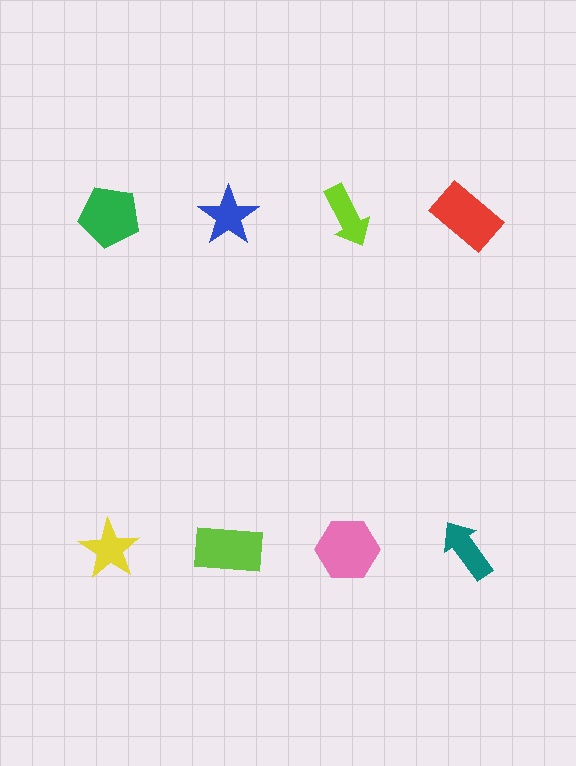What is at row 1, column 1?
A green pentagon.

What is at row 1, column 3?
A lime arrow.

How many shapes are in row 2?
4 shapes.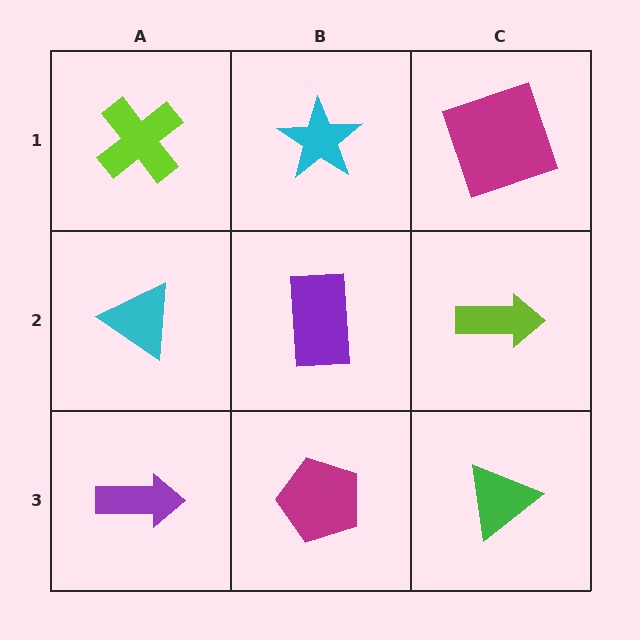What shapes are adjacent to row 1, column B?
A purple rectangle (row 2, column B), a lime cross (row 1, column A), a magenta square (row 1, column C).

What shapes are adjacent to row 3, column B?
A purple rectangle (row 2, column B), a purple arrow (row 3, column A), a green triangle (row 3, column C).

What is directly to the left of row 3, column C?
A magenta pentagon.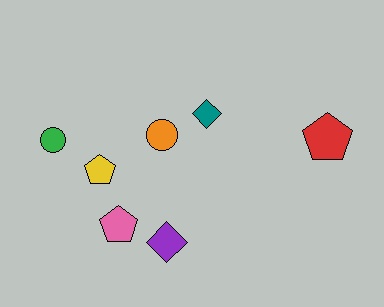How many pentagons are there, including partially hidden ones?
There are 3 pentagons.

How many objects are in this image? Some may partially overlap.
There are 7 objects.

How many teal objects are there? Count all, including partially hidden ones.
There is 1 teal object.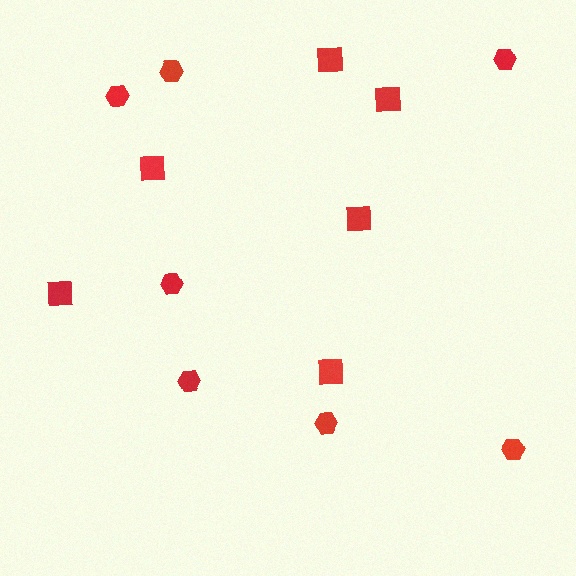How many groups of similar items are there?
There are 2 groups: one group of hexagons (7) and one group of squares (6).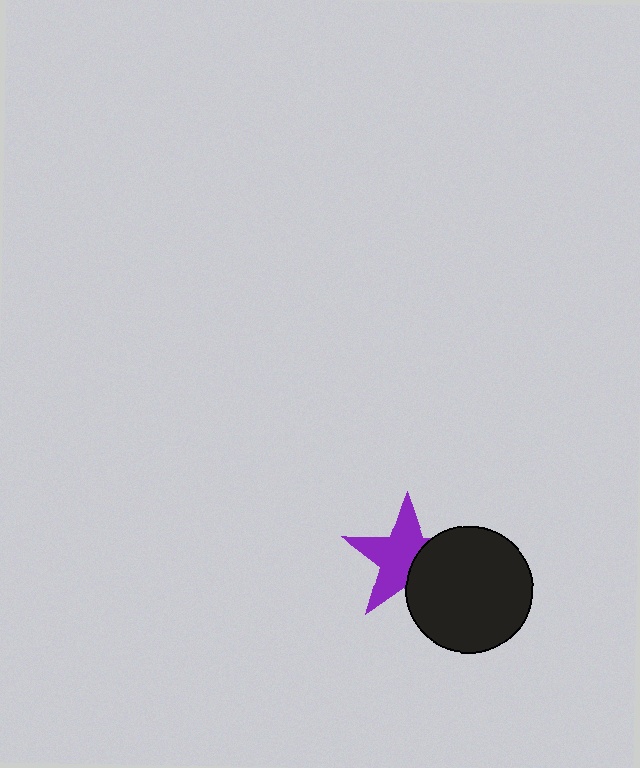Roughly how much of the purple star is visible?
About half of it is visible (roughly 64%).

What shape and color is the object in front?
The object in front is a black circle.